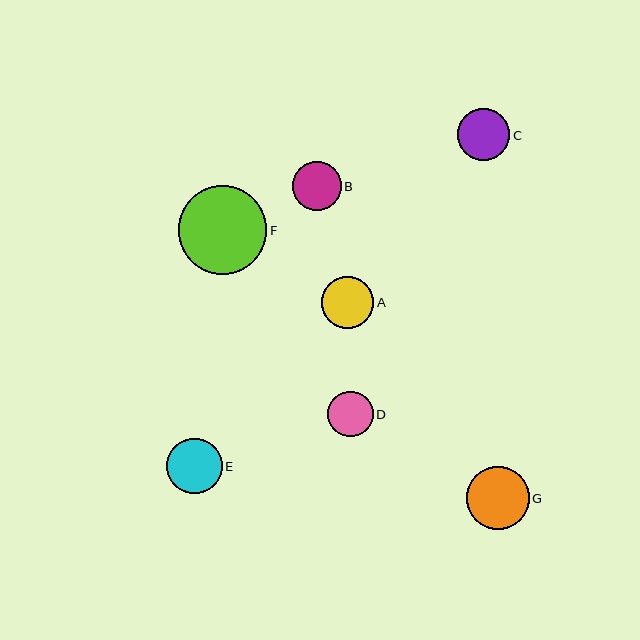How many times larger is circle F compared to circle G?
Circle F is approximately 1.4 times the size of circle G.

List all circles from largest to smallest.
From largest to smallest: F, G, E, A, C, B, D.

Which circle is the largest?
Circle F is the largest with a size of approximately 88 pixels.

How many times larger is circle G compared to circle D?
Circle G is approximately 1.4 times the size of circle D.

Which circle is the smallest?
Circle D is the smallest with a size of approximately 46 pixels.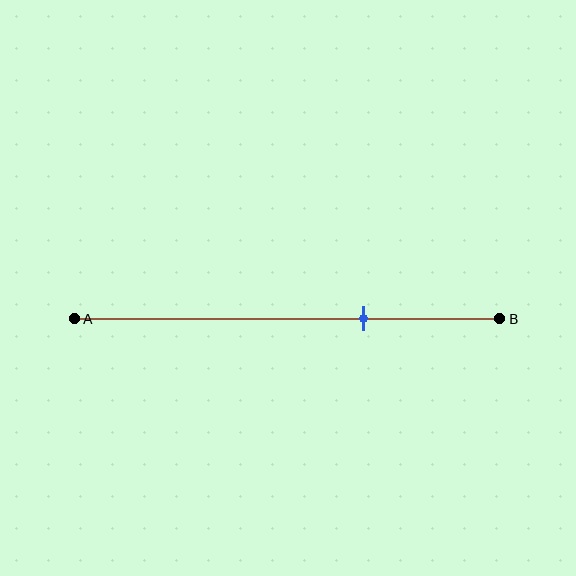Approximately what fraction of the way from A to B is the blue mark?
The blue mark is approximately 70% of the way from A to B.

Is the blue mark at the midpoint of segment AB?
No, the mark is at about 70% from A, not at the 50% midpoint.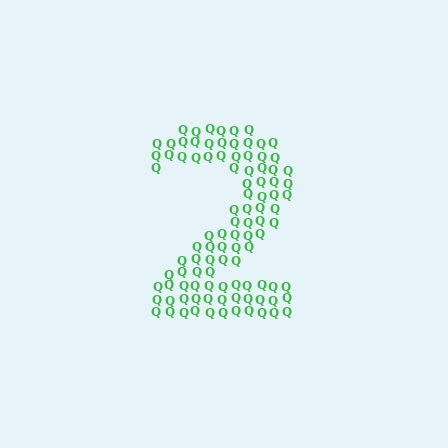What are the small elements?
The small elements are letter Q's.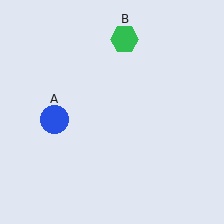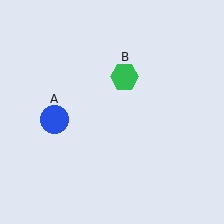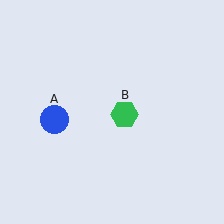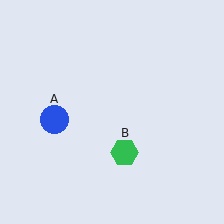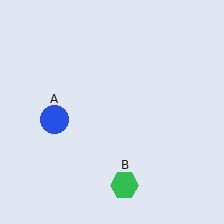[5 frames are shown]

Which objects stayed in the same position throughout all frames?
Blue circle (object A) remained stationary.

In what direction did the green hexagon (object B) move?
The green hexagon (object B) moved down.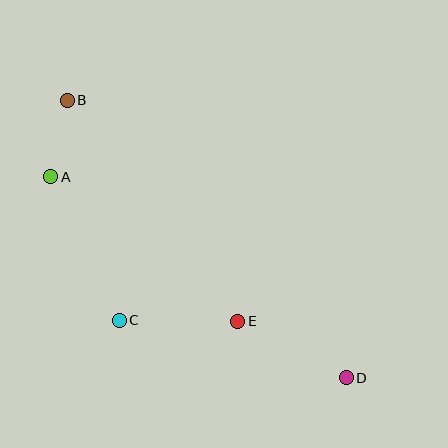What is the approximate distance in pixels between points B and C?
The distance between B and C is approximately 226 pixels.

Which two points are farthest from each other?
Points B and D are farthest from each other.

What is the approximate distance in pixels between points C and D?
The distance between C and D is approximately 234 pixels.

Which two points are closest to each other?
Points A and B are closest to each other.